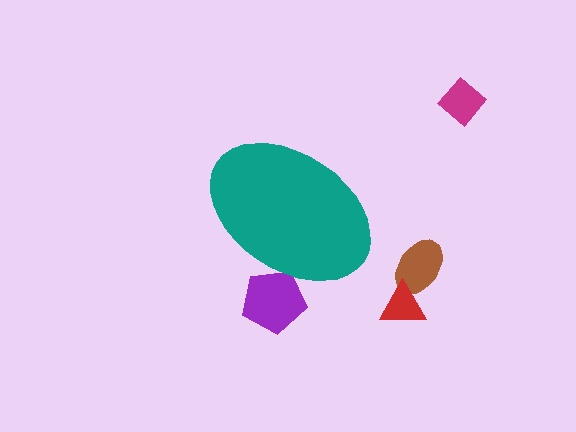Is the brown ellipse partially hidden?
No, the brown ellipse is fully visible.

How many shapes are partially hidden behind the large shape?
1 shape is partially hidden.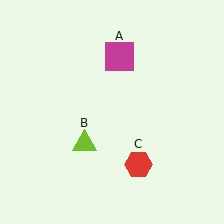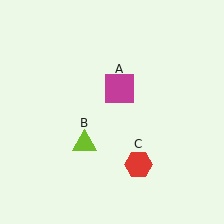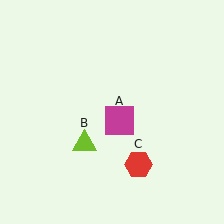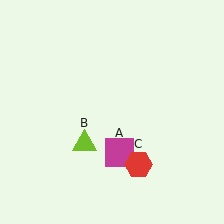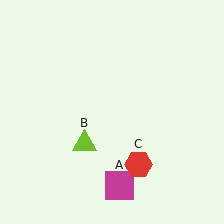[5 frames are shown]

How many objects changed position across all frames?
1 object changed position: magenta square (object A).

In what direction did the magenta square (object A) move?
The magenta square (object A) moved down.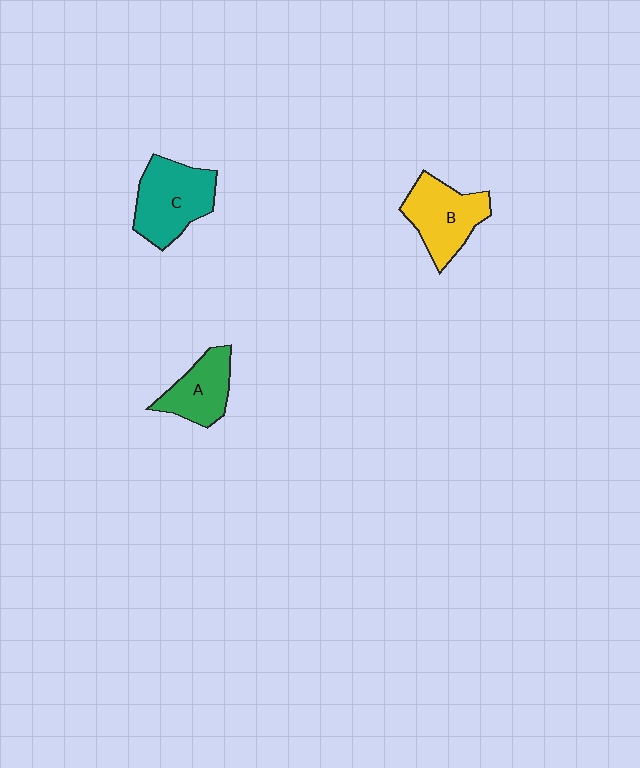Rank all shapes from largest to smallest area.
From largest to smallest: C (teal), B (yellow), A (green).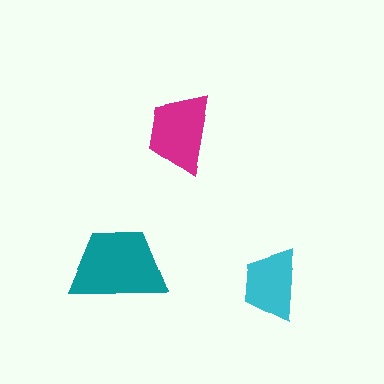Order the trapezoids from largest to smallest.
the teal one, the magenta one, the cyan one.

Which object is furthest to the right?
The cyan trapezoid is rightmost.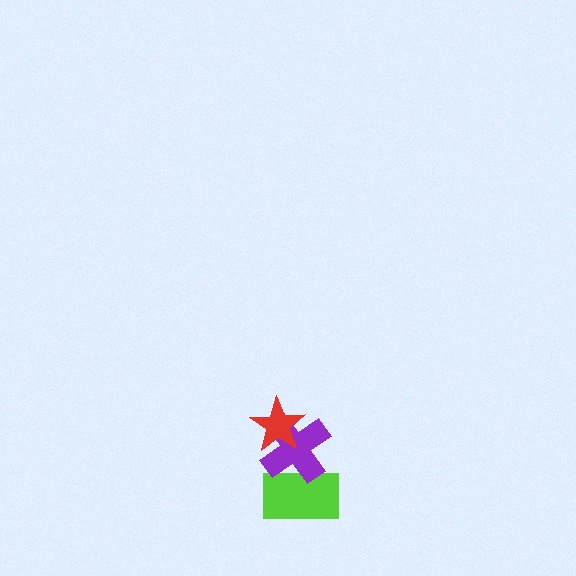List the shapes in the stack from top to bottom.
From top to bottom: the red star, the purple cross, the lime rectangle.